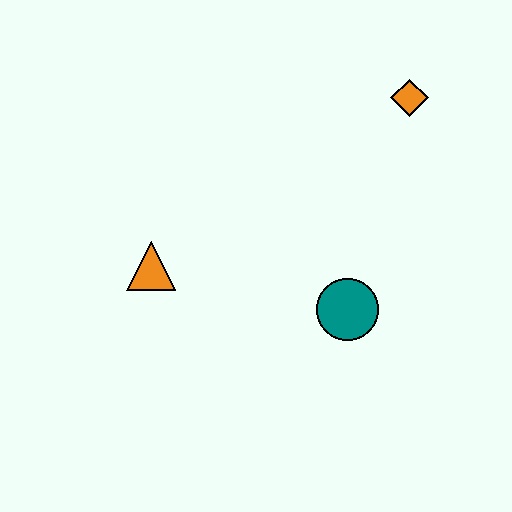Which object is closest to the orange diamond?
The teal circle is closest to the orange diamond.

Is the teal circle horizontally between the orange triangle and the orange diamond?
Yes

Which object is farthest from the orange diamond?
The orange triangle is farthest from the orange diamond.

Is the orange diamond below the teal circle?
No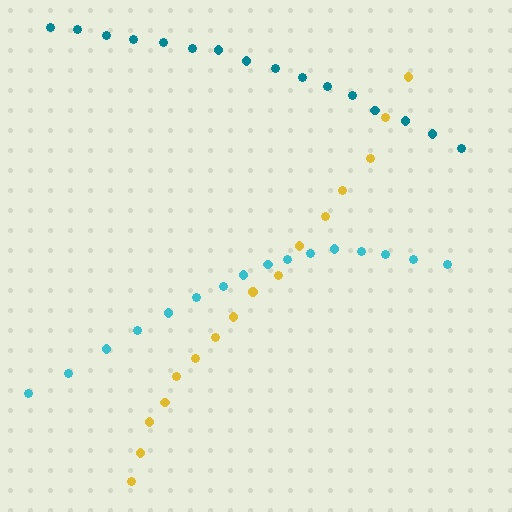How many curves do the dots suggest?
There are 3 distinct paths.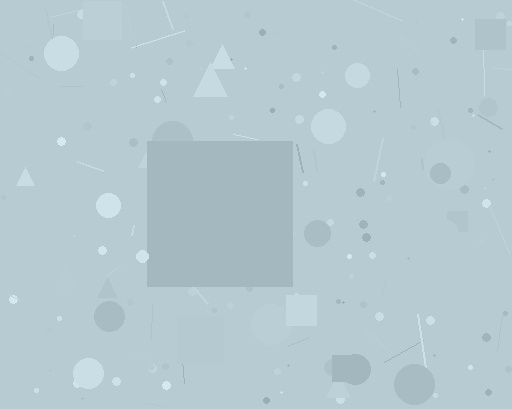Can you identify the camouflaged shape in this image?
The camouflaged shape is a square.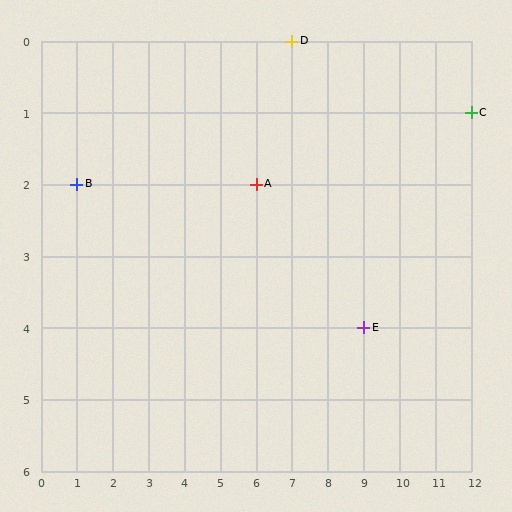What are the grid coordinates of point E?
Point E is at grid coordinates (9, 4).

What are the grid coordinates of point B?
Point B is at grid coordinates (1, 2).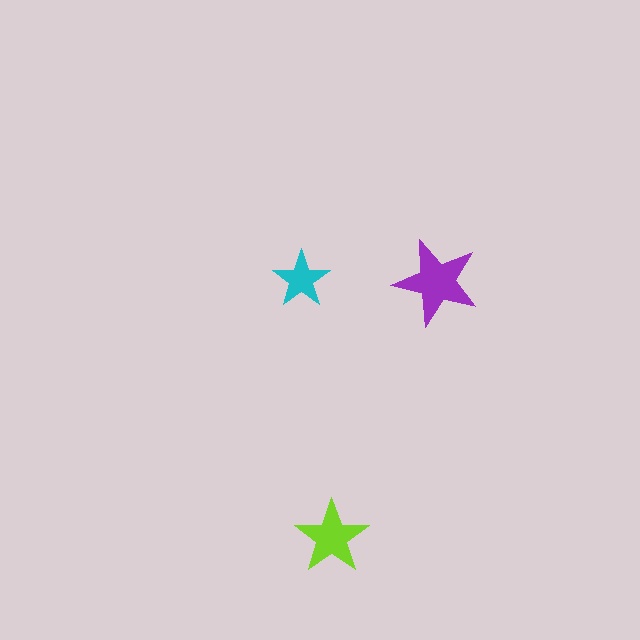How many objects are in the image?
There are 3 objects in the image.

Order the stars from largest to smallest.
the purple one, the lime one, the cyan one.